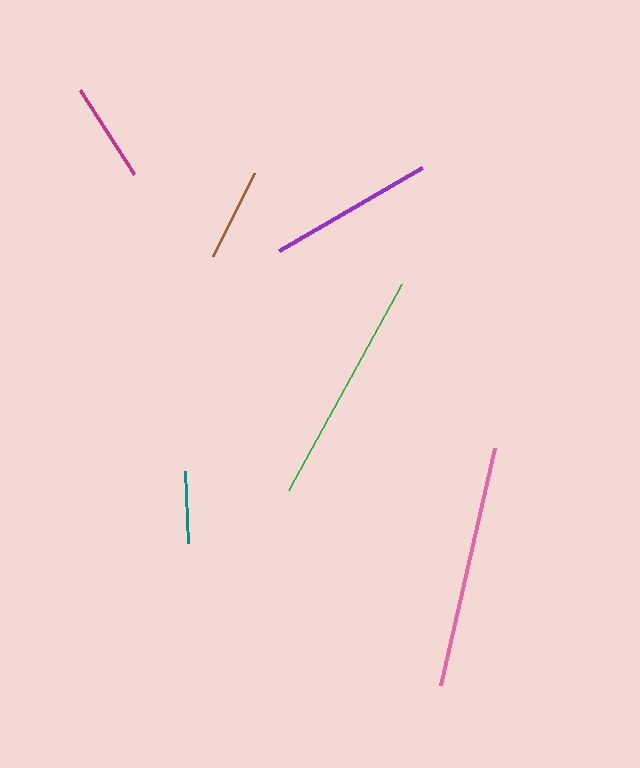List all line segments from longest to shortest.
From longest to shortest: pink, green, purple, magenta, brown, teal.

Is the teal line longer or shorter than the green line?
The green line is longer than the teal line.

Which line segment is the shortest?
The teal line is the shortest at approximately 72 pixels.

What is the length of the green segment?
The green segment is approximately 235 pixels long.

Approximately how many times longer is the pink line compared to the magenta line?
The pink line is approximately 2.4 times the length of the magenta line.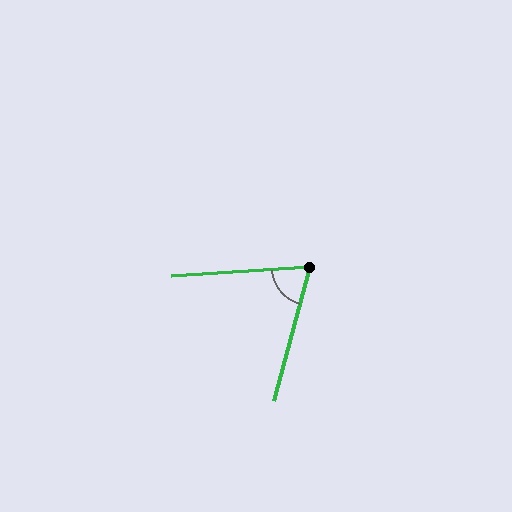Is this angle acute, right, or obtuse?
It is acute.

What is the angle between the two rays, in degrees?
Approximately 71 degrees.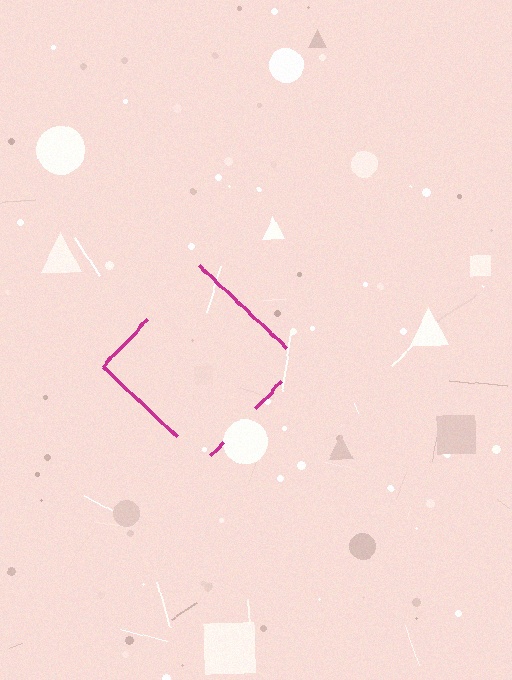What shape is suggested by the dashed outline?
The dashed outline suggests a diamond.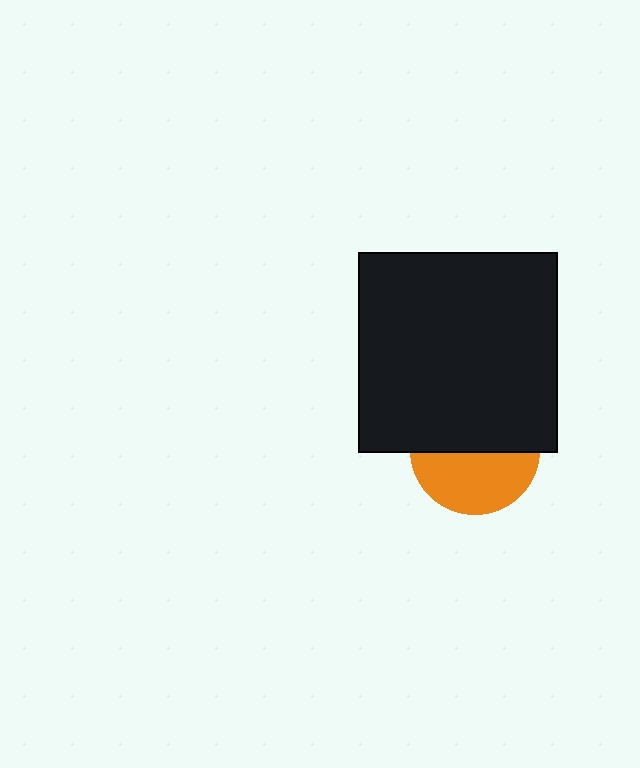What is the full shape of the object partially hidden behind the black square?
The partially hidden object is an orange circle.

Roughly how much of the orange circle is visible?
About half of it is visible (roughly 47%).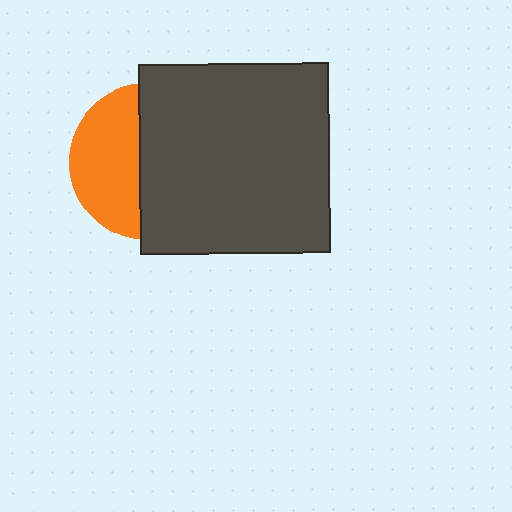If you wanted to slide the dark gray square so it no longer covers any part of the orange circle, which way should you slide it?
Slide it right — that is the most direct way to separate the two shapes.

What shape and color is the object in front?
The object in front is a dark gray square.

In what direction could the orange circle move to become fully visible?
The orange circle could move left. That would shift it out from behind the dark gray square entirely.